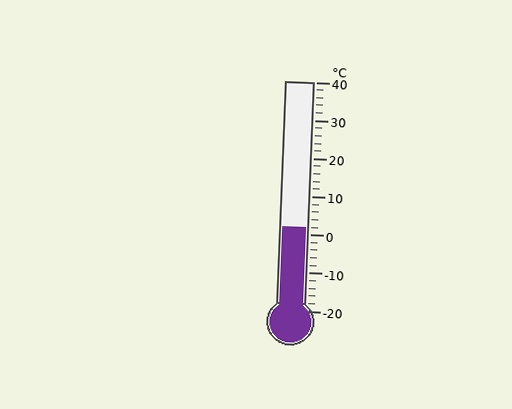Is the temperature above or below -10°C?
The temperature is above -10°C.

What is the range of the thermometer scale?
The thermometer scale ranges from -20°C to 40°C.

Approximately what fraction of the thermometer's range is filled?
The thermometer is filled to approximately 35% of its range.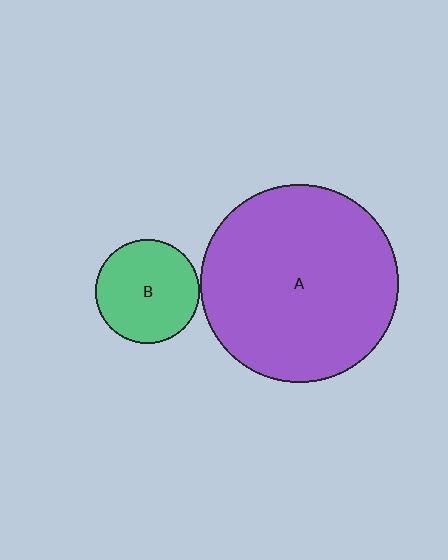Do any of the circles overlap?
No, none of the circles overlap.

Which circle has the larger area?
Circle A (purple).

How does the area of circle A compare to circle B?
Approximately 3.6 times.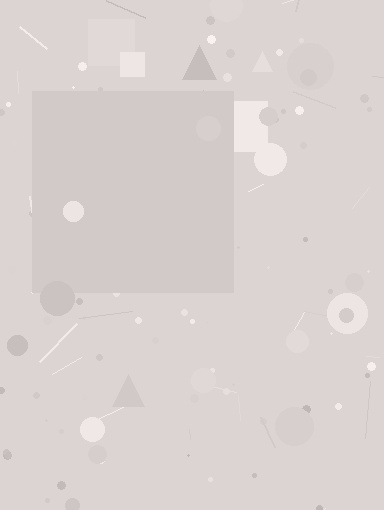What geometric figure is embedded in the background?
A square is embedded in the background.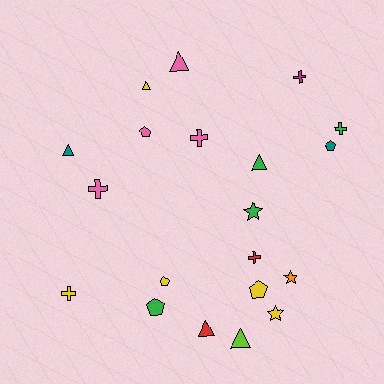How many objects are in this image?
There are 20 objects.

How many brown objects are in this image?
There are no brown objects.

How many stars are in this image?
There are 3 stars.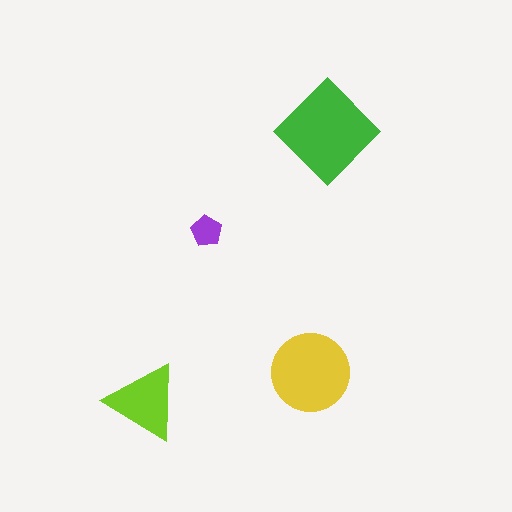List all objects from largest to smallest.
The green diamond, the yellow circle, the lime triangle, the purple pentagon.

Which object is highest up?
The green diamond is topmost.